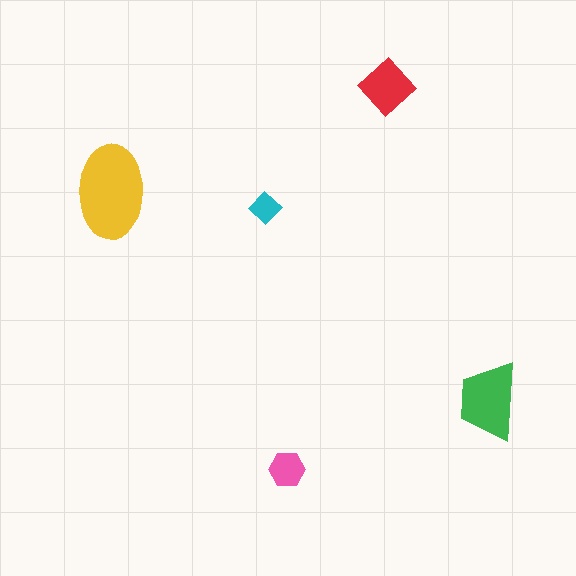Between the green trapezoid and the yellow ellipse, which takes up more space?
The yellow ellipse.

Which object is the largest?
The yellow ellipse.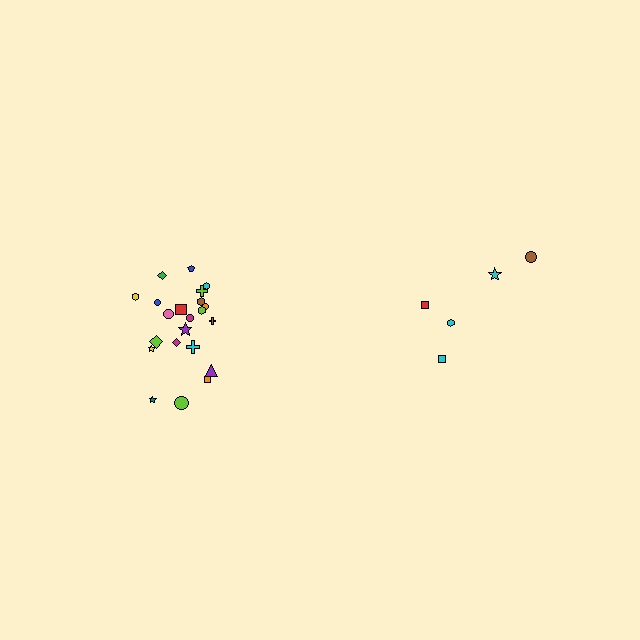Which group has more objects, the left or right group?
The left group.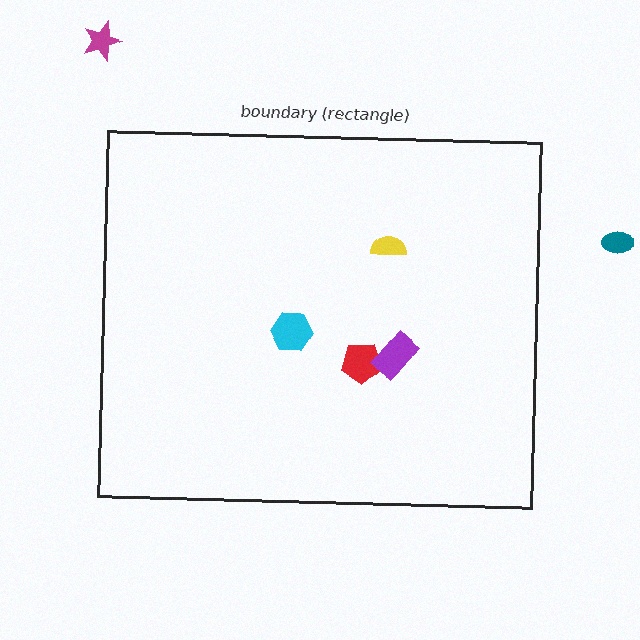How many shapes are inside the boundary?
4 inside, 2 outside.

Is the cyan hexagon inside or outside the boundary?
Inside.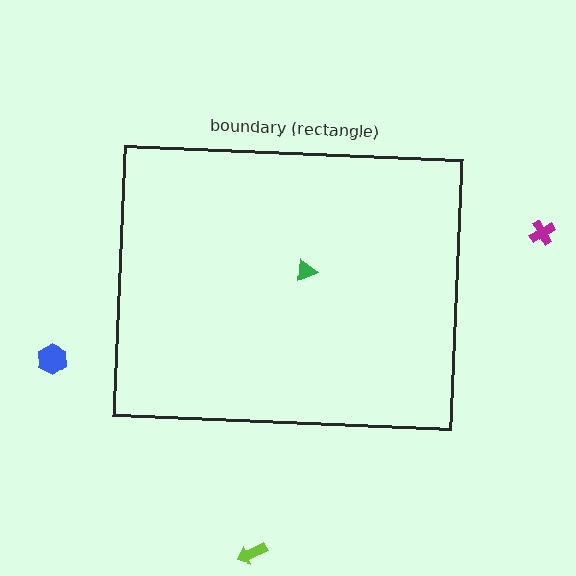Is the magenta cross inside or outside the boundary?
Outside.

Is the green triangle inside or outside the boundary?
Inside.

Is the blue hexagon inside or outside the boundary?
Outside.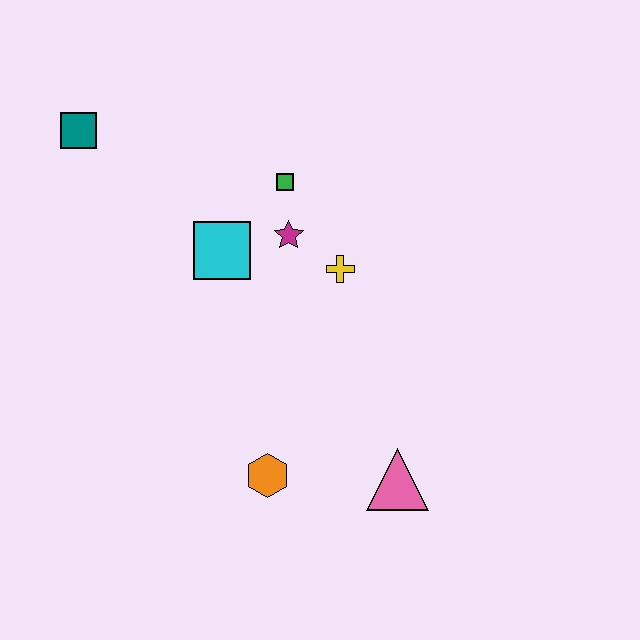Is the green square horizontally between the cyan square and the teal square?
No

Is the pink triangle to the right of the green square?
Yes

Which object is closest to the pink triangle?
The orange hexagon is closest to the pink triangle.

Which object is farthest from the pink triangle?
The teal square is farthest from the pink triangle.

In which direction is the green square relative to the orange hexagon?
The green square is above the orange hexagon.